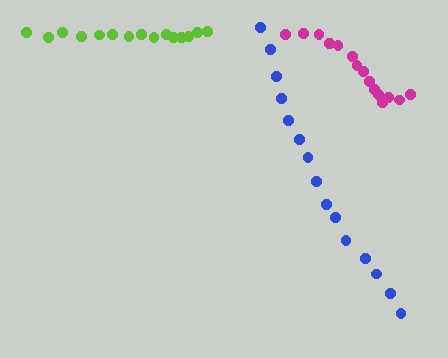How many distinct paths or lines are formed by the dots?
There are 3 distinct paths.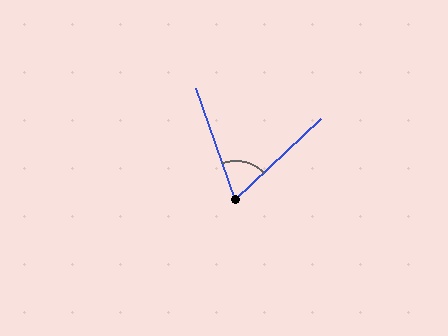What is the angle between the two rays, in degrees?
Approximately 66 degrees.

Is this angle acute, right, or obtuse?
It is acute.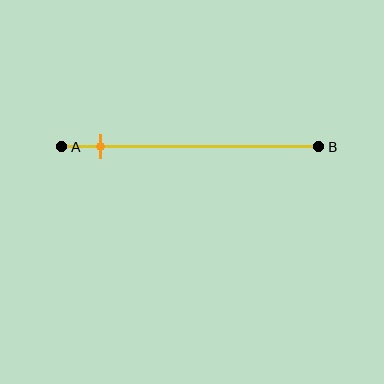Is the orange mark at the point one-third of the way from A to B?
No, the mark is at about 15% from A, not at the 33% one-third point.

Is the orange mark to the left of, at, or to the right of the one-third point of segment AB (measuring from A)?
The orange mark is to the left of the one-third point of segment AB.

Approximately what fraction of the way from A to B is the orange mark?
The orange mark is approximately 15% of the way from A to B.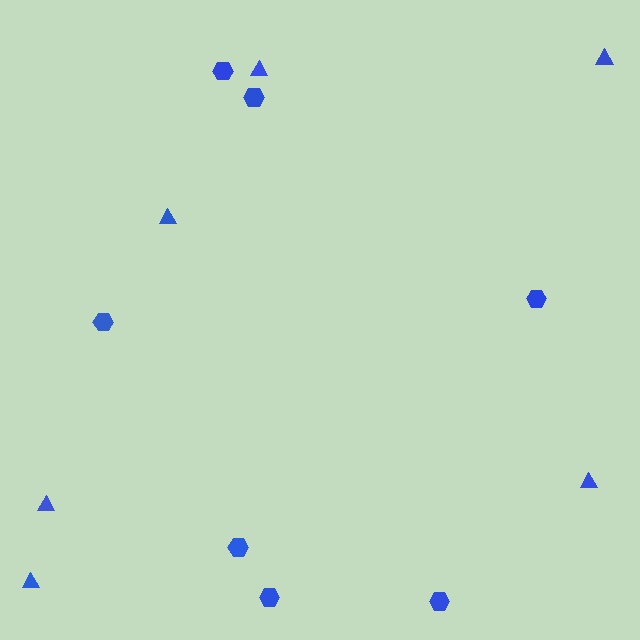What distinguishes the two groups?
There are 2 groups: one group of triangles (6) and one group of hexagons (7).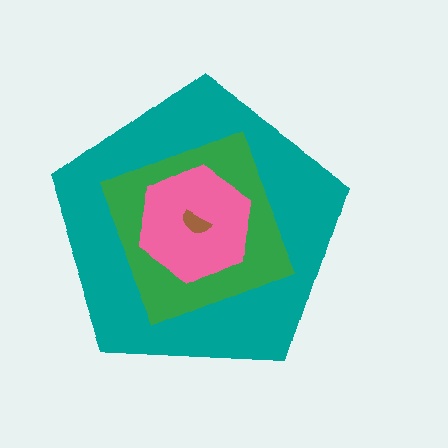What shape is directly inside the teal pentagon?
The green square.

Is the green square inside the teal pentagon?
Yes.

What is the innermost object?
The brown semicircle.